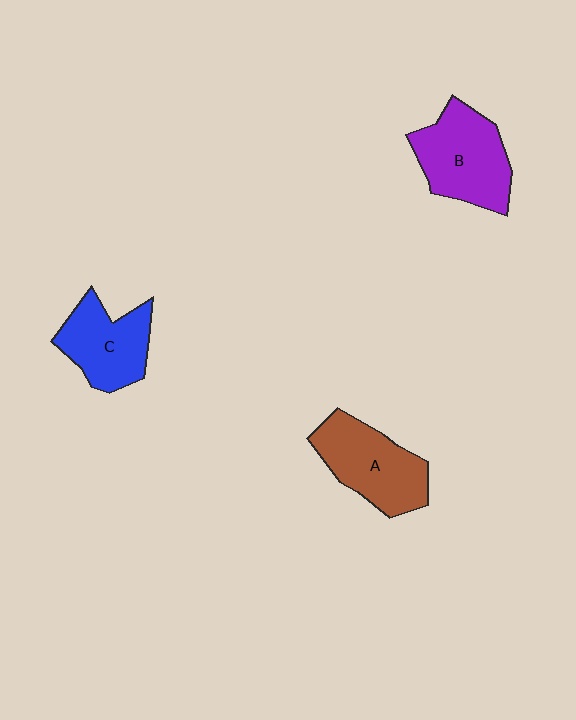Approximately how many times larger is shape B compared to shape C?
Approximately 1.2 times.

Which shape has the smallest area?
Shape C (blue).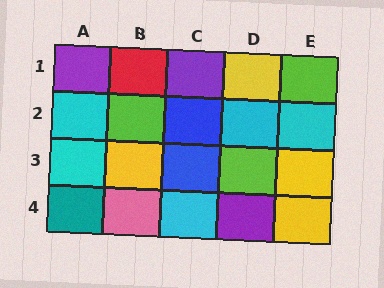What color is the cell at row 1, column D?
Yellow.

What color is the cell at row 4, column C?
Cyan.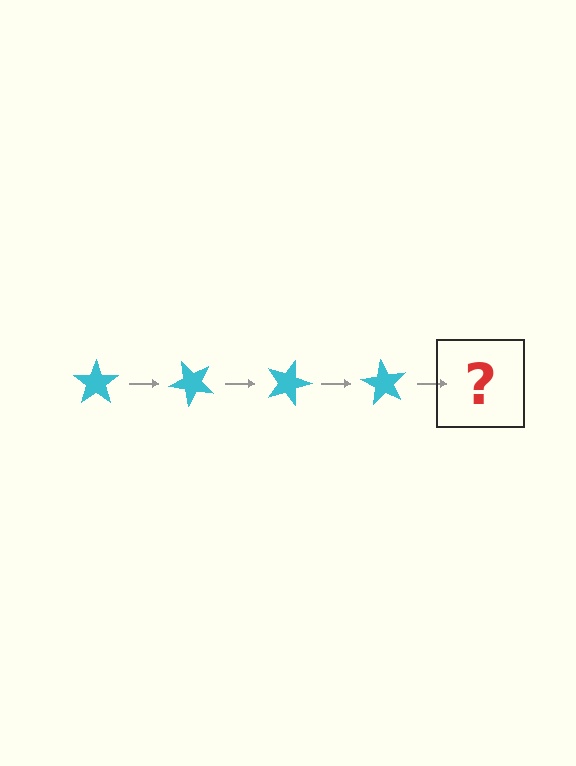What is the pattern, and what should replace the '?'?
The pattern is that the star rotates 45 degrees each step. The '?' should be a cyan star rotated 180 degrees.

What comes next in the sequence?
The next element should be a cyan star rotated 180 degrees.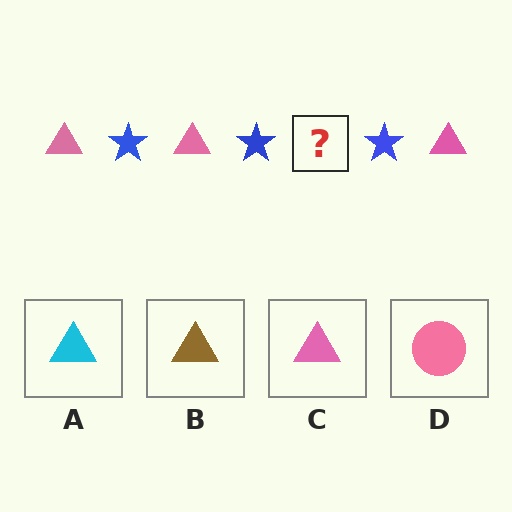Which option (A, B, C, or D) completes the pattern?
C.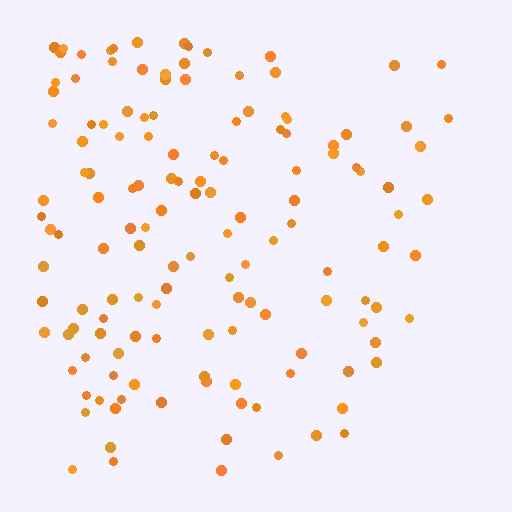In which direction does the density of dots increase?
From right to left, with the left side densest.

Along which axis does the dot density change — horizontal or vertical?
Horizontal.